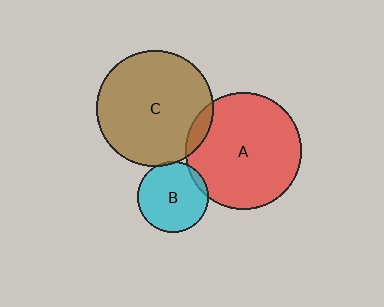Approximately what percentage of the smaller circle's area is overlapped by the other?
Approximately 5%.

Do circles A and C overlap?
Yes.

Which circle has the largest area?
Circle A (red).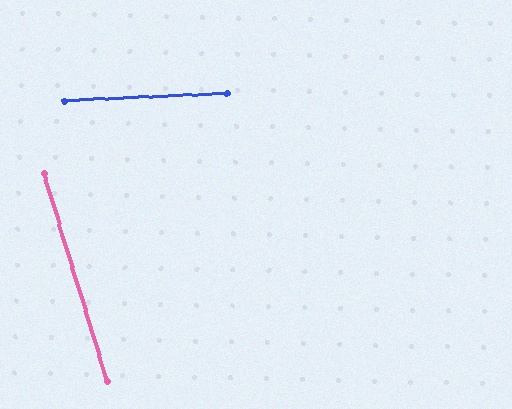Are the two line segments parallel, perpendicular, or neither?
Neither parallel nor perpendicular — they differ by about 76°.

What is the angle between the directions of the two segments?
Approximately 76 degrees.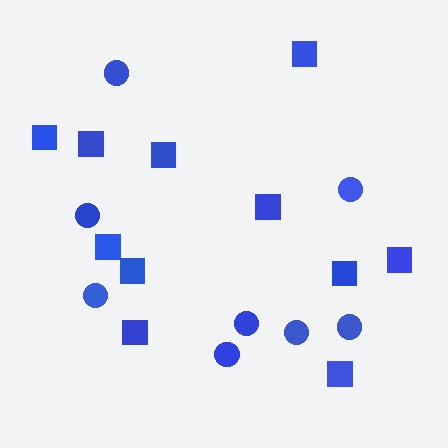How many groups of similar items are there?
There are 2 groups: one group of circles (8) and one group of squares (11).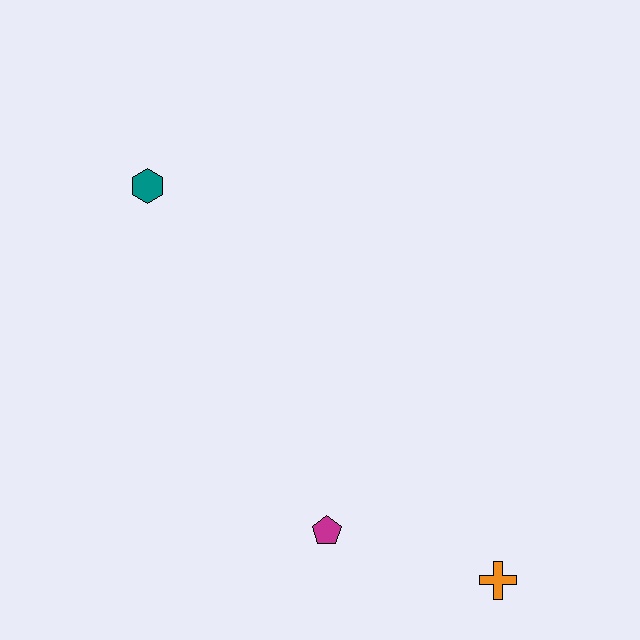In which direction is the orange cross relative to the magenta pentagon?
The orange cross is to the right of the magenta pentagon.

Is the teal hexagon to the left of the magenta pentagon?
Yes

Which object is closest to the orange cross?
The magenta pentagon is closest to the orange cross.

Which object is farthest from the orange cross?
The teal hexagon is farthest from the orange cross.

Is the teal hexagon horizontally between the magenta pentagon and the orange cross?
No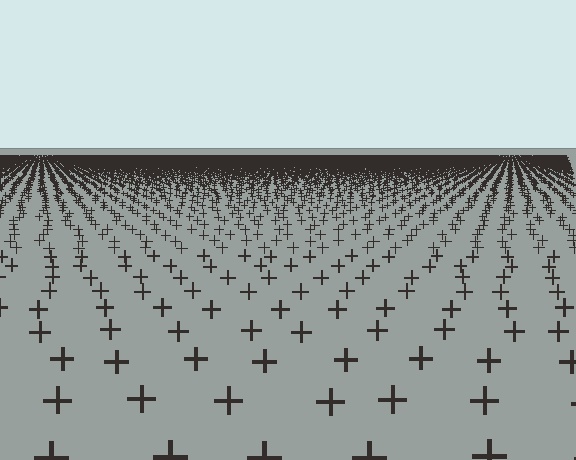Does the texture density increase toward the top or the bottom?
Density increases toward the top.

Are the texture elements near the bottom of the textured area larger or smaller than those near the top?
Larger. Near the bottom, elements are closer to the viewer and appear at a bigger on-screen size.